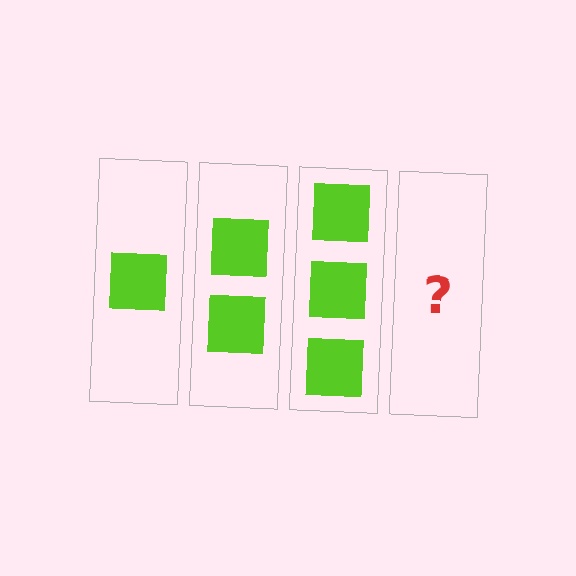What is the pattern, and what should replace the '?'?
The pattern is that each step adds one more square. The '?' should be 4 squares.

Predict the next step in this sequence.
The next step is 4 squares.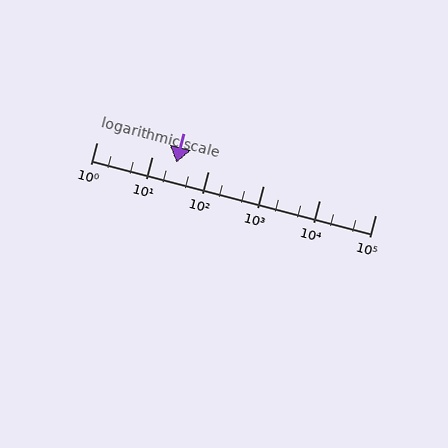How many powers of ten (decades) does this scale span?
The scale spans 5 decades, from 1 to 100000.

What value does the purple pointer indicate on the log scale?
The pointer indicates approximately 27.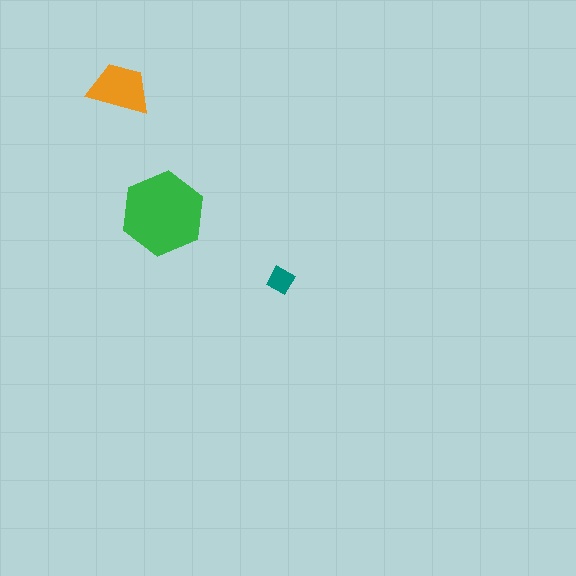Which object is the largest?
The green hexagon.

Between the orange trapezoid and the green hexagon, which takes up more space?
The green hexagon.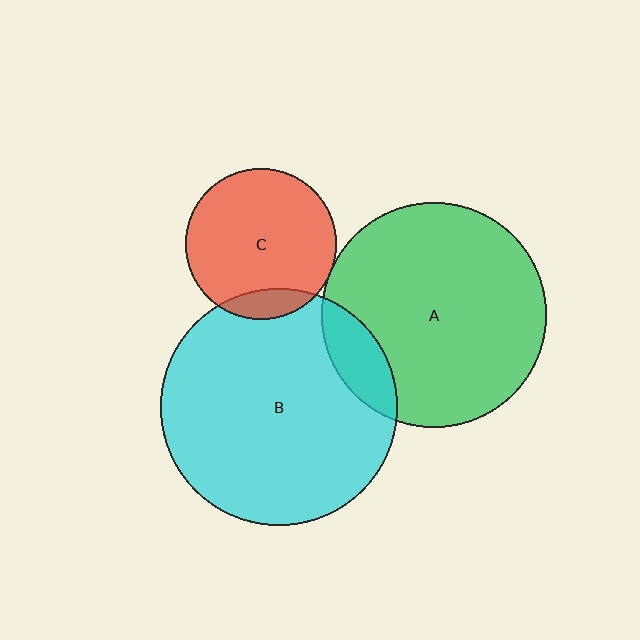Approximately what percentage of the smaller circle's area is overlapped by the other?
Approximately 15%.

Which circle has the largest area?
Circle B (cyan).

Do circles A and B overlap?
Yes.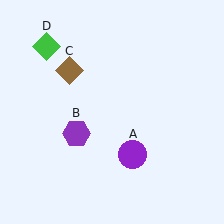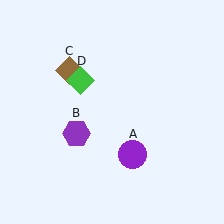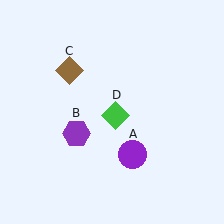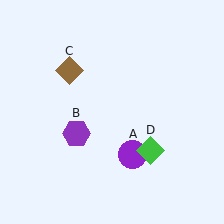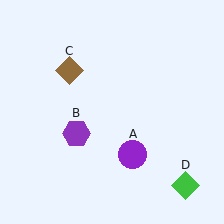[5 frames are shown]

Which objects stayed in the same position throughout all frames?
Purple circle (object A) and purple hexagon (object B) and brown diamond (object C) remained stationary.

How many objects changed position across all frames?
1 object changed position: green diamond (object D).